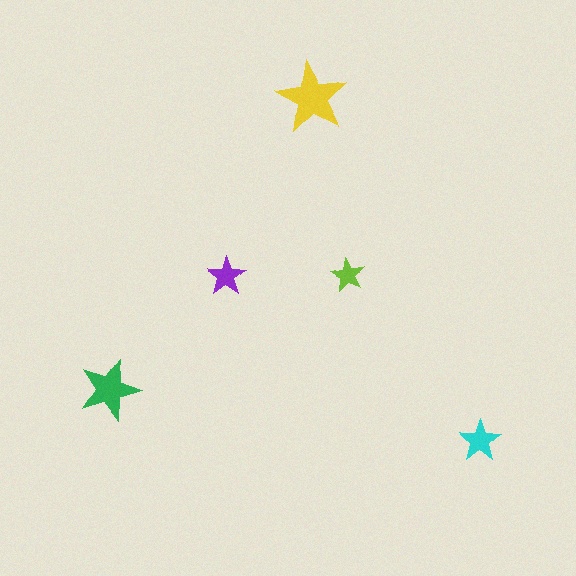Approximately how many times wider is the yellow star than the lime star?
About 2 times wider.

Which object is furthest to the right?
The cyan star is rightmost.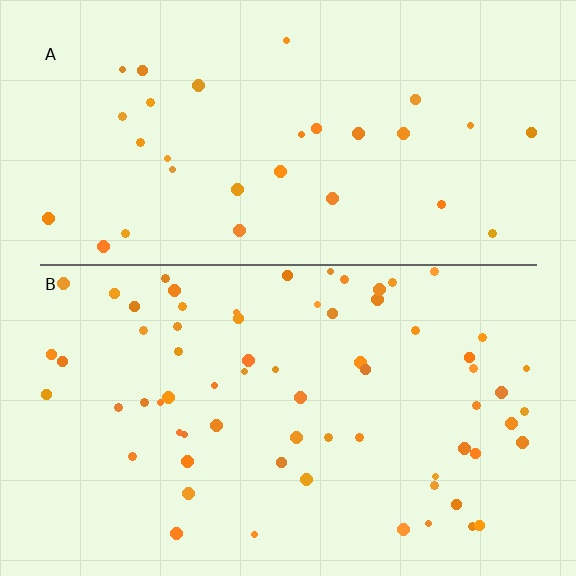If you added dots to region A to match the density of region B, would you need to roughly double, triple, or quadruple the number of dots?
Approximately double.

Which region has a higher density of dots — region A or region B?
B (the bottom).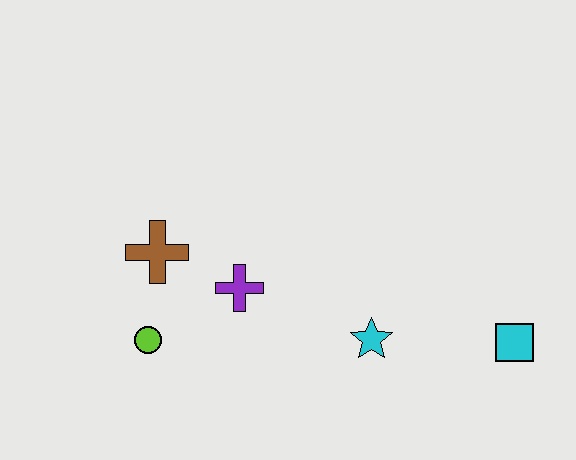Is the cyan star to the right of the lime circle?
Yes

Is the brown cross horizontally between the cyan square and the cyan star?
No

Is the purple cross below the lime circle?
No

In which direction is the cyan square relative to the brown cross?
The cyan square is to the right of the brown cross.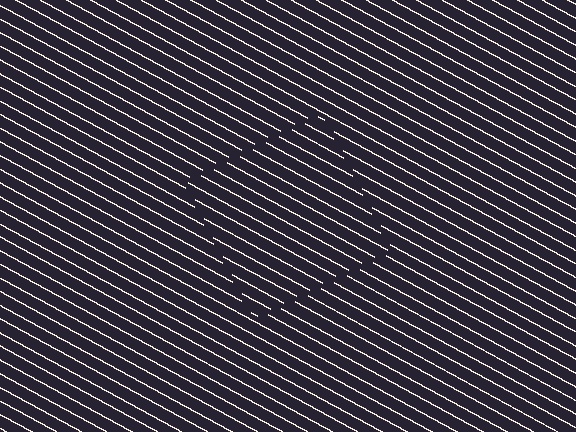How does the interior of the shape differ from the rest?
The interior of the shape contains the same grating, shifted by half a period — the contour is defined by the phase discontinuity where line-ends from the inner and outer gratings abut.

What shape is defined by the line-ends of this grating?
An illusory square. The interior of the shape contains the same grating, shifted by half a period — the contour is defined by the phase discontinuity where line-ends from the inner and outer gratings abut.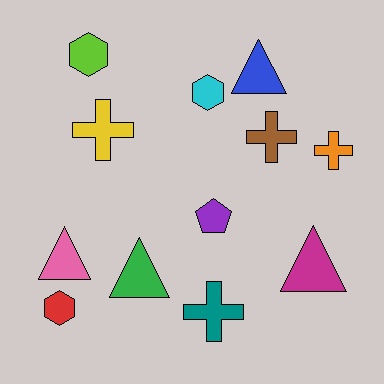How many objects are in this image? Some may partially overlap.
There are 12 objects.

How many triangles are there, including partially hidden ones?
There are 4 triangles.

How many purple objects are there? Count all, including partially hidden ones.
There is 1 purple object.